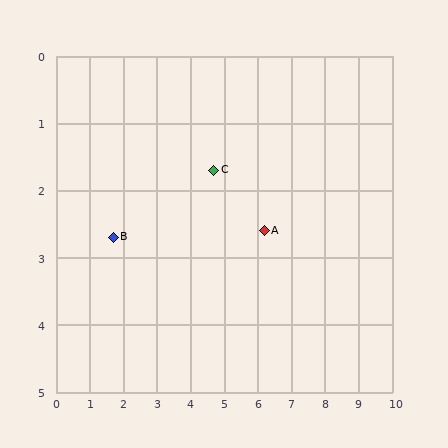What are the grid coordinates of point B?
Point B is at approximately (1.7, 2.7).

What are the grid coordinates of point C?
Point C is at approximately (4.7, 1.7).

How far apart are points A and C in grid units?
Points A and C are about 1.7 grid units apart.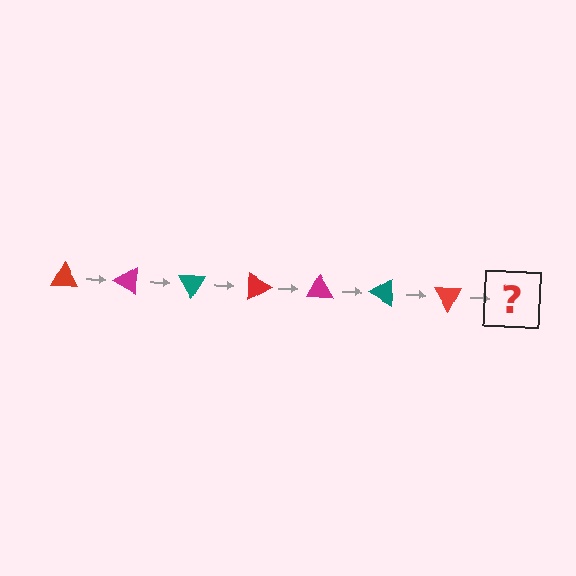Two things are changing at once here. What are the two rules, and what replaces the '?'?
The two rules are that it rotates 30 degrees each step and the color cycles through red, magenta, and teal. The '?' should be a magenta triangle, rotated 210 degrees from the start.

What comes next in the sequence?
The next element should be a magenta triangle, rotated 210 degrees from the start.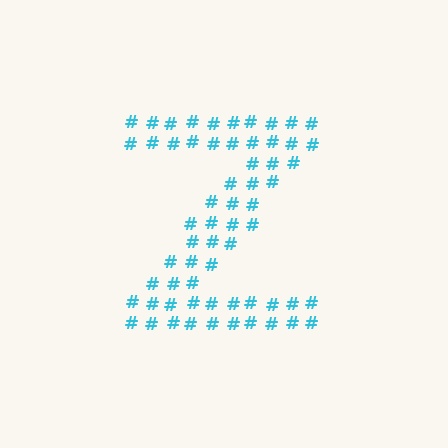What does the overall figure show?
The overall figure shows the letter Z.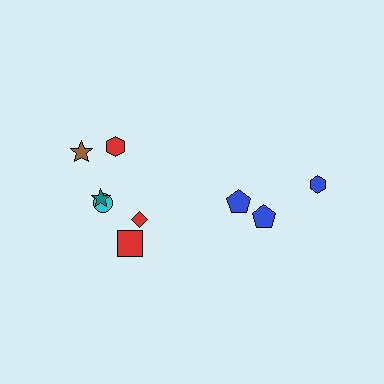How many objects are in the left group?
There are 6 objects.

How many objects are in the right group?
There are 3 objects.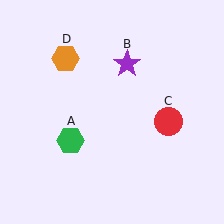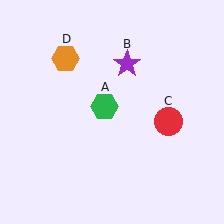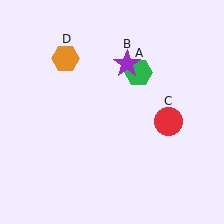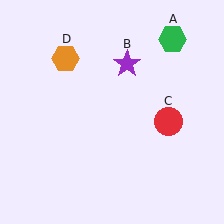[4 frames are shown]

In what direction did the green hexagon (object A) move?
The green hexagon (object A) moved up and to the right.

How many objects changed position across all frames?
1 object changed position: green hexagon (object A).